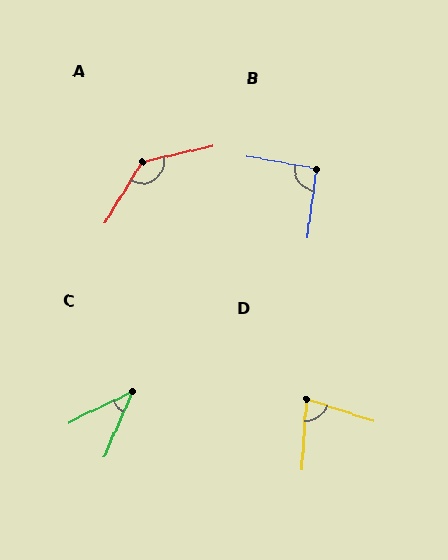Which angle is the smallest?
C, at approximately 40 degrees.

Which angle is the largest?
A, at approximately 134 degrees.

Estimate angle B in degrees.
Approximately 92 degrees.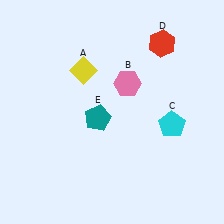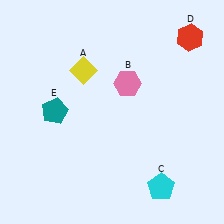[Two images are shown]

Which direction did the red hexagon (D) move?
The red hexagon (D) moved right.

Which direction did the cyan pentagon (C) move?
The cyan pentagon (C) moved down.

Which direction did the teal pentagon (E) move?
The teal pentagon (E) moved left.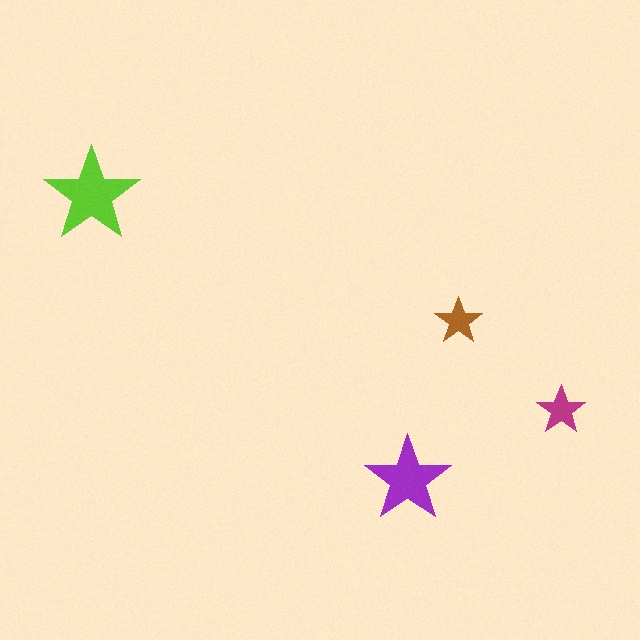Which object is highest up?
The lime star is topmost.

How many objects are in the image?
There are 4 objects in the image.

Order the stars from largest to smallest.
the lime one, the purple one, the magenta one, the brown one.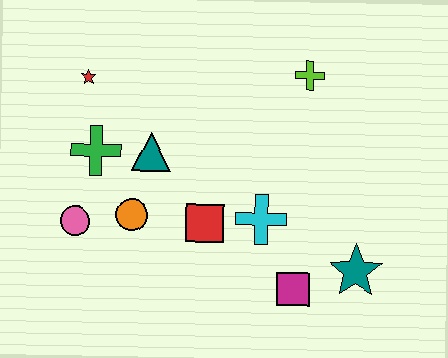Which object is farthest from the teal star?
The red star is farthest from the teal star.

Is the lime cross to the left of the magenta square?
No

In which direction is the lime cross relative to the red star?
The lime cross is to the right of the red star.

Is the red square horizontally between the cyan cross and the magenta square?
No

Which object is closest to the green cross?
The teal triangle is closest to the green cross.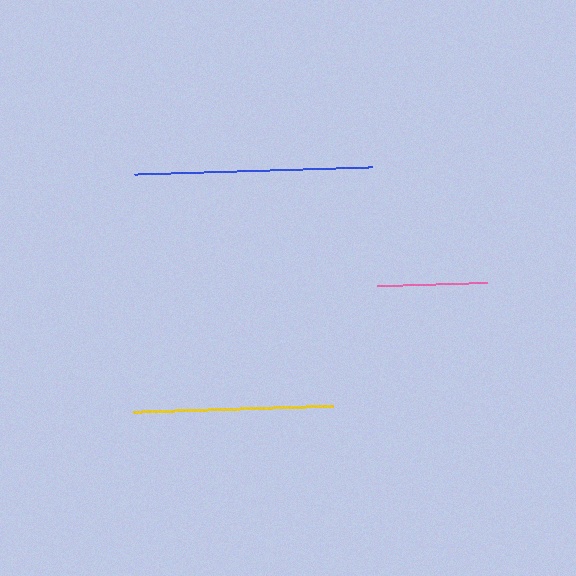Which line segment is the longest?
The blue line is the longest at approximately 238 pixels.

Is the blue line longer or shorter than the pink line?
The blue line is longer than the pink line.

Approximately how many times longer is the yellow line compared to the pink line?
The yellow line is approximately 1.8 times the length of the pink line.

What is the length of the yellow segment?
The yellow segment is approximately 200 pixels long.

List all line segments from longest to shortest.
From longest to shortest: blue, yellow, pink.